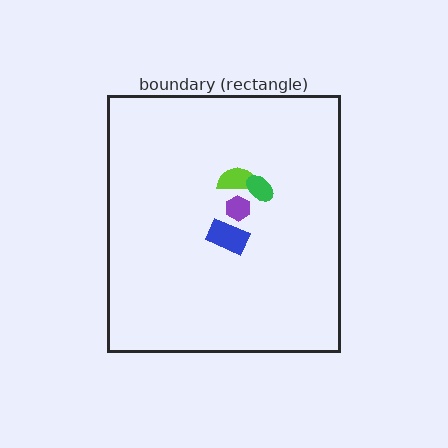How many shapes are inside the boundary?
4 inside, 0 outside.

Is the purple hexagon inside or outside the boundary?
Inside.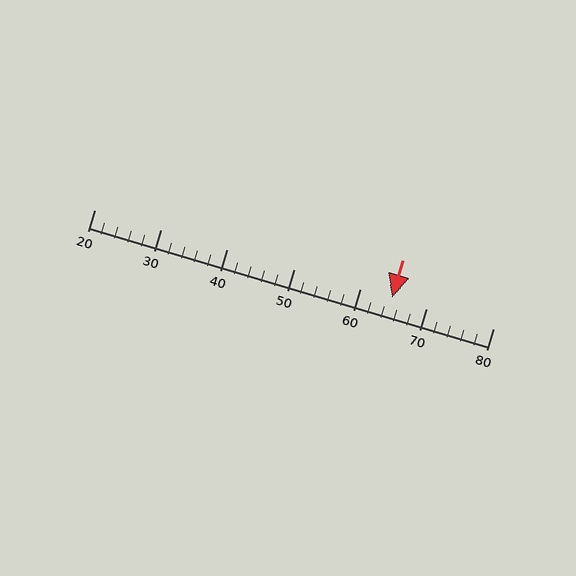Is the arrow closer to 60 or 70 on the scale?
The arrow is closer to 60.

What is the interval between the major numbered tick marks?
The major tick marks are spaced 10 units apart.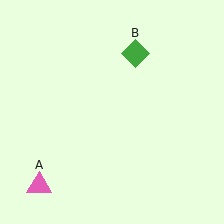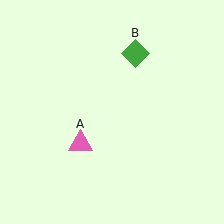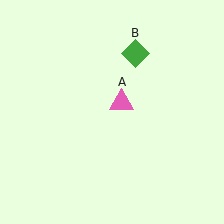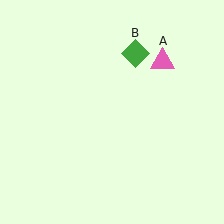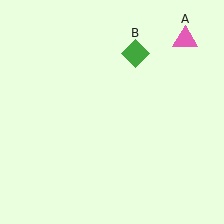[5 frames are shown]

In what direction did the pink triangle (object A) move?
The pink triangle (object A) moved up and to the right.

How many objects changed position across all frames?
1 object changed position: pink triangle (object A).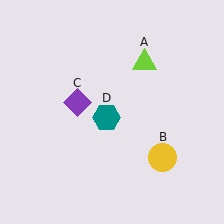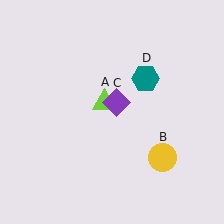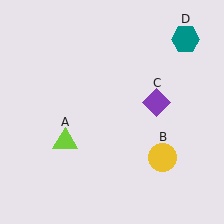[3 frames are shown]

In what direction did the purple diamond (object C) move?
The purple diamond (object C) moved right.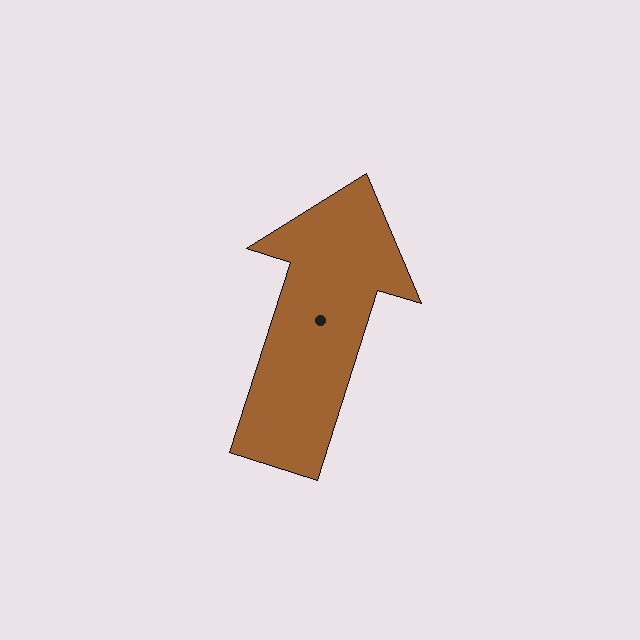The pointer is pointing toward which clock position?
Roughly 1 o'clock.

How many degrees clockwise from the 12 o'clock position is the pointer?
Approximately 18 degrees.